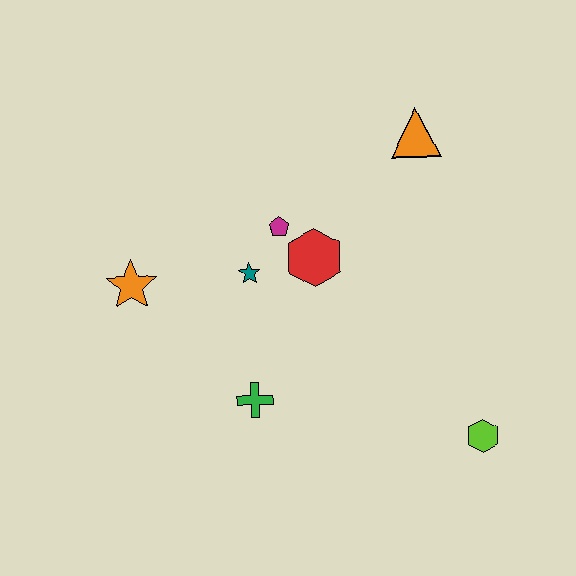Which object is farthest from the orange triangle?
The orange star is farthest from the orange triangle.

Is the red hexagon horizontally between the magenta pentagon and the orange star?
No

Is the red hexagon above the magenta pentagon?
No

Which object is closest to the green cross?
The teal star is closest to the green cross.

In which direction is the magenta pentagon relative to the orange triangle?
The magenta pentagon is to the left of the orange triangle.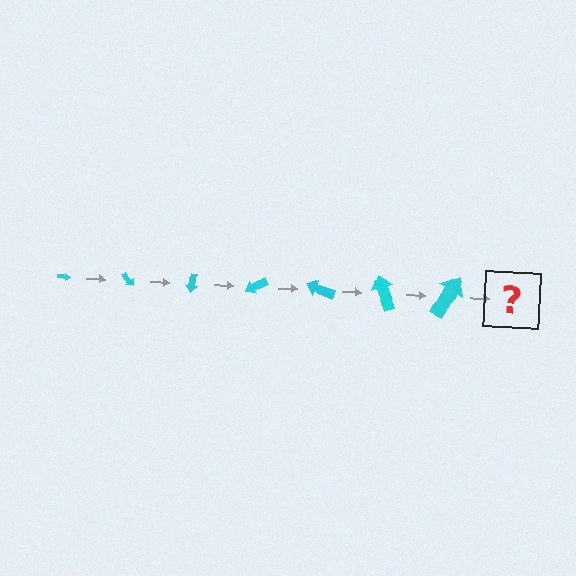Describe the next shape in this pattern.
It should be an arrow, larger than the previous one and rotated 350 degrees from the start.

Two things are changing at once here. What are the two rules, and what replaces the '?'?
The two rules are that the arrow grows larger each step and it rotates 50 degrees each step. The '?' should be an arrow, larger than the previous one and rotated 350 degrees from the start.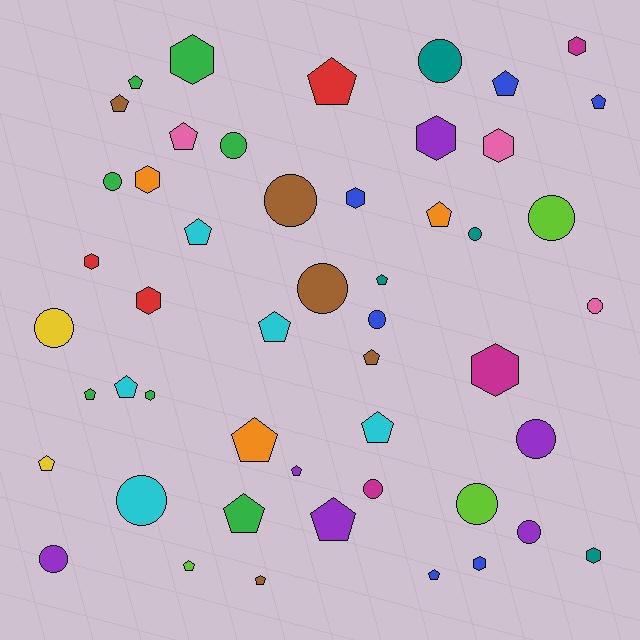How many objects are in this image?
There are 50 objects.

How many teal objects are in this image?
There are 4 teal objects.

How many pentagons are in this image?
There are 22 pentagons.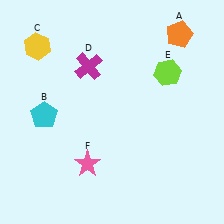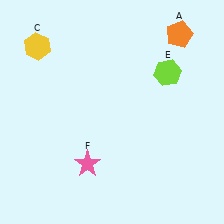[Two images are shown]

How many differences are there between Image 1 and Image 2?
There are 2 differences between the two images.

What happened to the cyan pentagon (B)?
The cyan pentagon (B) was removed in Image 2. It was in the bottom-left area of Image 1.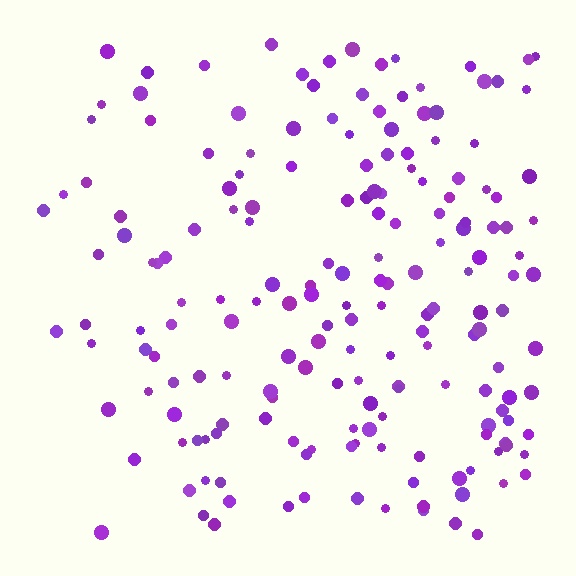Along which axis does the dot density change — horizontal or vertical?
Horizontal.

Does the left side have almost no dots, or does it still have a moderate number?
Still a moderate number, just noticeably fewer than the right.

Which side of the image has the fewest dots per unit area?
The left.